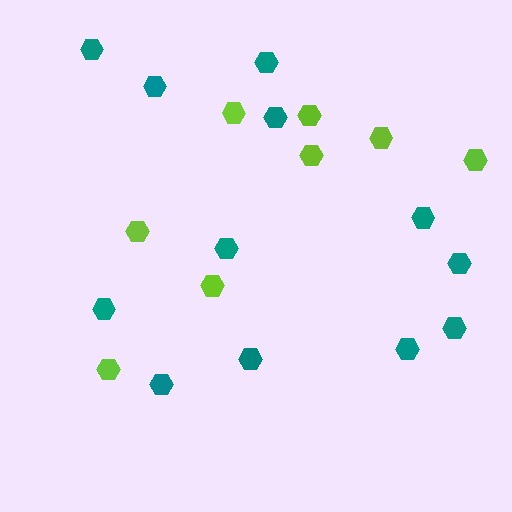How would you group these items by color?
There are 2 groups: one group of teal hexagons (12) and one group of lime hexagons (8).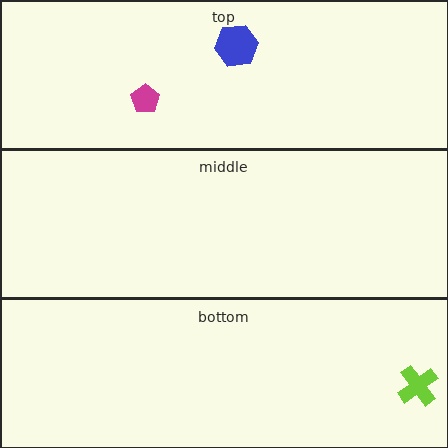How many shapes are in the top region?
2.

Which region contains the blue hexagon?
The top region.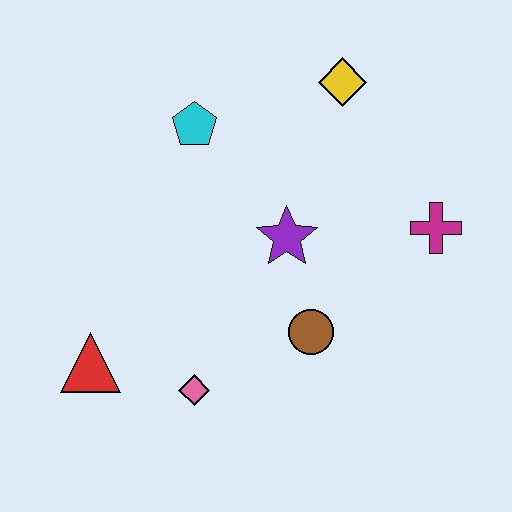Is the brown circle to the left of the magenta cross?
Yes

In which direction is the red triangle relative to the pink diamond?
The red triangle is to the left of the pink diamond.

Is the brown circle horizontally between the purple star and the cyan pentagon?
No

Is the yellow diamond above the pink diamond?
Yes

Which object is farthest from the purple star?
The red triangle is farthest from the purple star.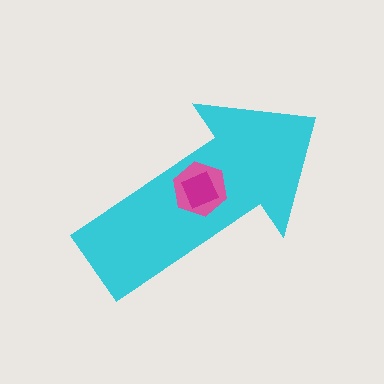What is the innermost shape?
The magenta diamond.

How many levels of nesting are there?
3.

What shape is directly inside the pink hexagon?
The magenta diamond.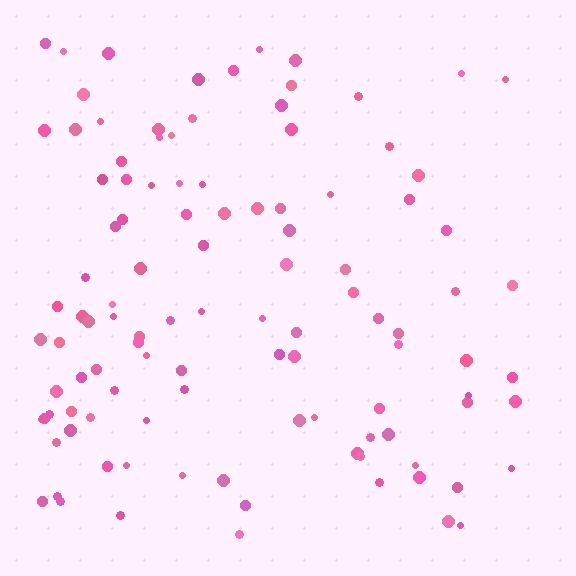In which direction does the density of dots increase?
From right to left, with the left side densest.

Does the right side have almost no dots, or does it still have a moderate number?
Still a moderate number, just noticeably fewer than the left.